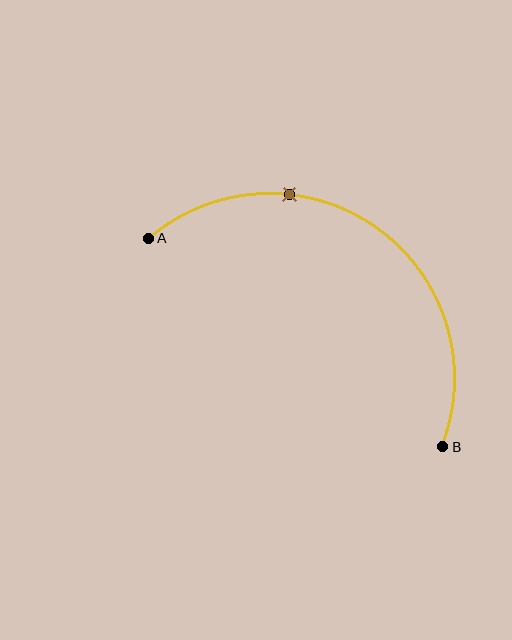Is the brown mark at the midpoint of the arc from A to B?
No. The brown mark lies on the arc but is closer to endpoint A. The arc midpoint would be at the point on the curve equidistant along the arc from both A and B.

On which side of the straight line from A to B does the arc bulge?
The arc bulges above and to the right of the straight line connecting A and B.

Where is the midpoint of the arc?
The arc midpoint is the point on the curve farthest from the straight line joining A and B. It sits above and to the right of that line.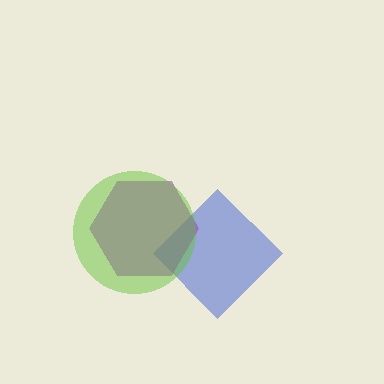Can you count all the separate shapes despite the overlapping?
Yes, there are 3 separate shapes.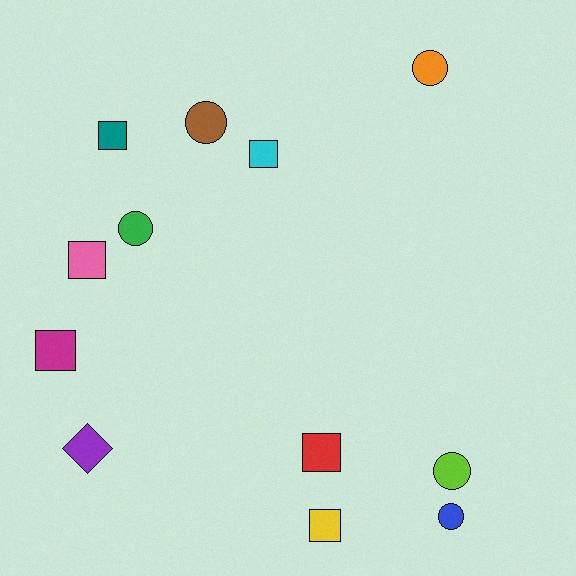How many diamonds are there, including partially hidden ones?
There is 1 diamond.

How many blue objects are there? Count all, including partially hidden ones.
There is 1 blue object.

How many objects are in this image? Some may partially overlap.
There are 12 objects.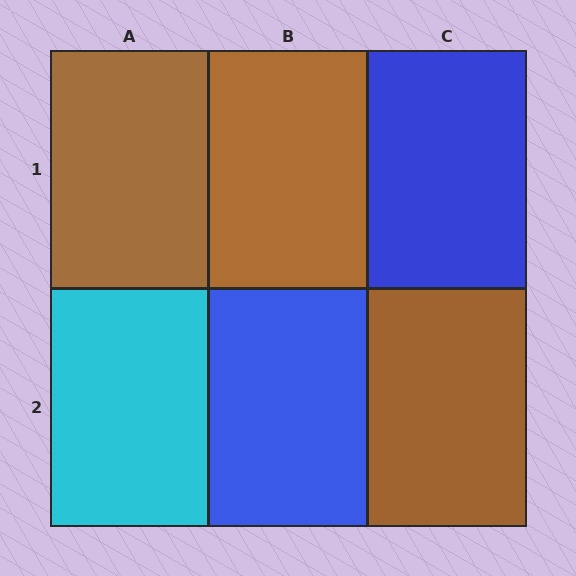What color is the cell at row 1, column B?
Brown.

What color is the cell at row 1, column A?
Brown.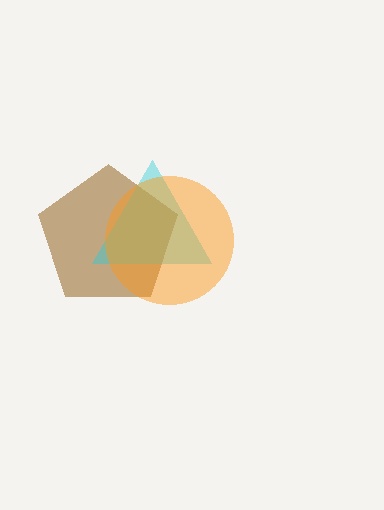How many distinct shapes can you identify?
There are 3 distinct shapes: a brown pentagon, a cyan triangle, an orange circle.